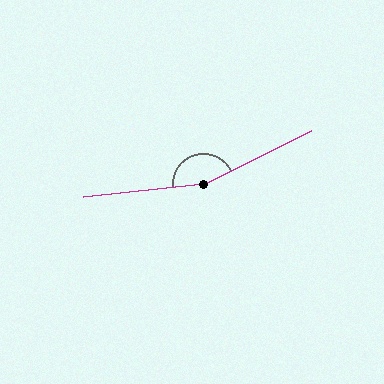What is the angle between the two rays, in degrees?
Approximately 160 degrees.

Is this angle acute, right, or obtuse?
It is obtuse.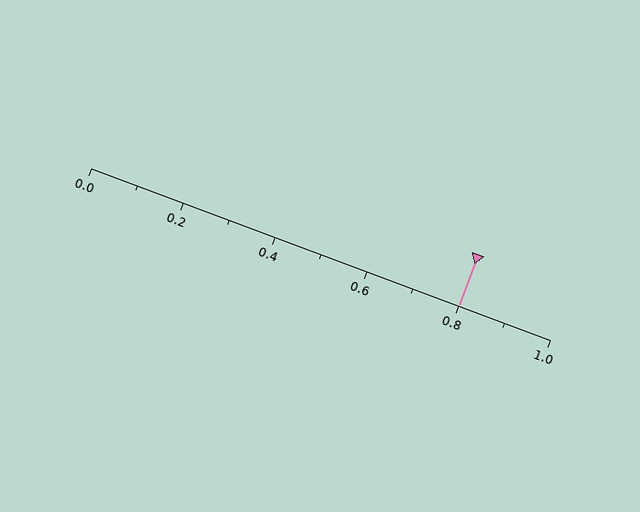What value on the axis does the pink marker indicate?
The marker indicates approximately 0.8.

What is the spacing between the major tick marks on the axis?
The major ticks are spaced 0.2 apart.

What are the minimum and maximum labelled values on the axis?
The axis runs from 0.0 to 1.0.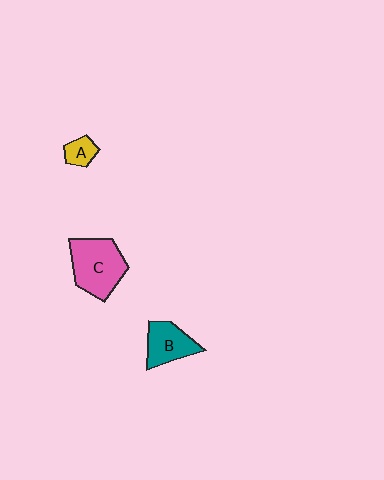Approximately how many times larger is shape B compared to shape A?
Approximately 2.2 times.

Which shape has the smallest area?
Shape A (yellow).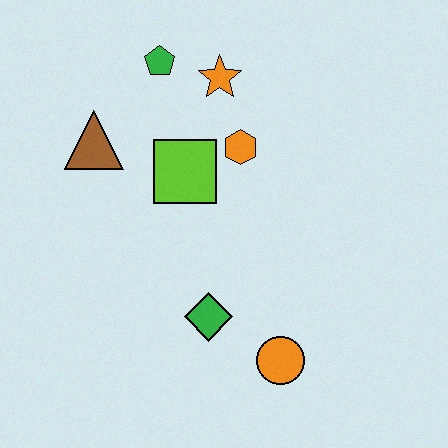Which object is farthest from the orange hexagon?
The orange circle is farthest from the orange hexagon.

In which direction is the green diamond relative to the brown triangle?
The green diamond is below the brown triangle.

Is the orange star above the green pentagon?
No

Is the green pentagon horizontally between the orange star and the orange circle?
No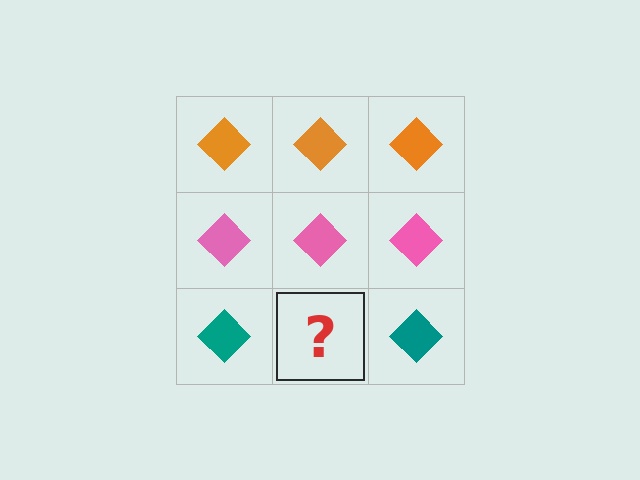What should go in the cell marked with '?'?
The missing cell should contain a teal diamond.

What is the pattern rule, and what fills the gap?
The rule is that each row has a consistent color. The gap should be filled with a teal diamond.